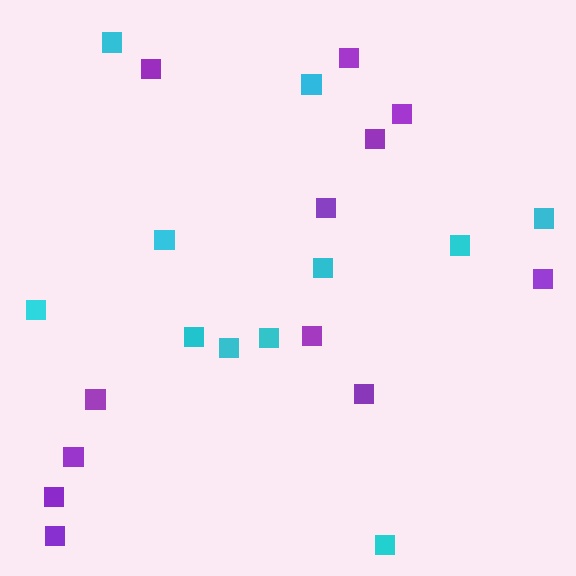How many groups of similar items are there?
There are 2 groups: one group of cyan squares (11) and one group of purple squares (12).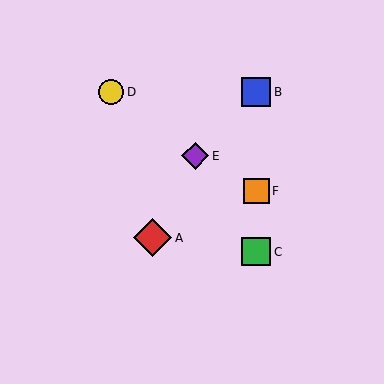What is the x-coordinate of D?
Object D is at x≈111.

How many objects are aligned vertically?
3 objects (B, C, F) are aligned vertically.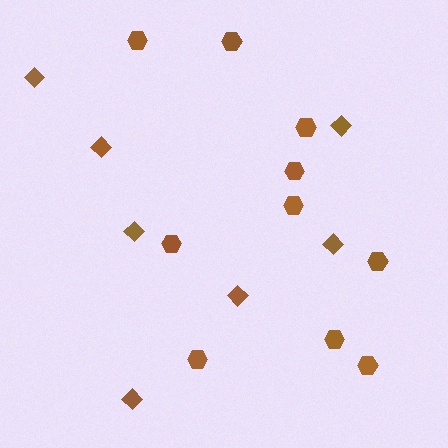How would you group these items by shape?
There are 2 groups: one group of diamonds (7) and one group of hexagons (10).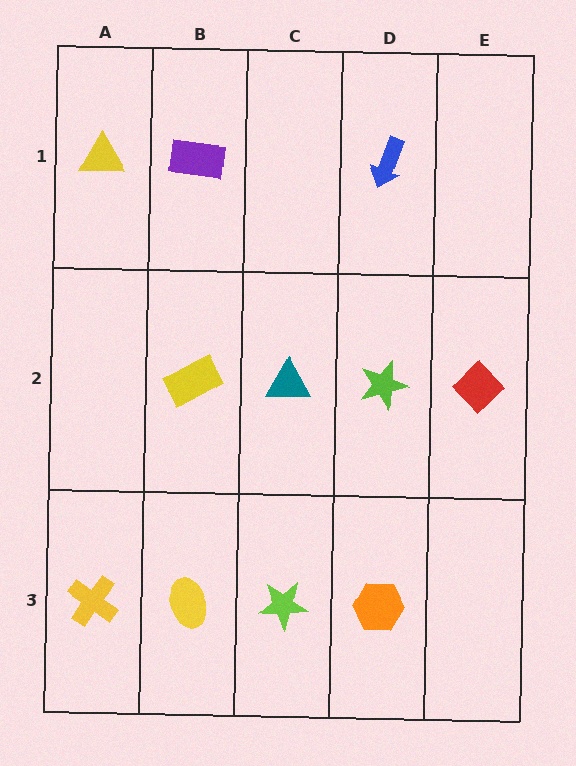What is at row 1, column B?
A purple rectangle.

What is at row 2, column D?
A lime star.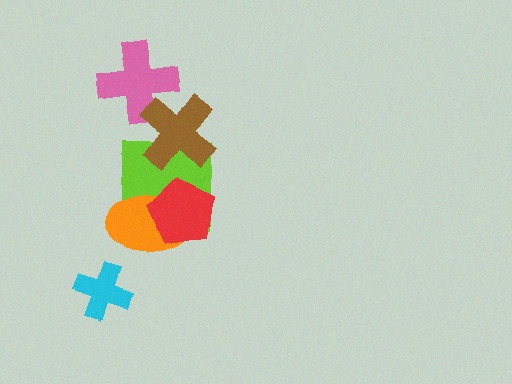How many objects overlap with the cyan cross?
0 objects overlap with the cyan cross.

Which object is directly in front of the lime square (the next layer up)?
The orange ellipse is directly in front of the lime square.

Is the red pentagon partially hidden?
No, no other shape covers it.